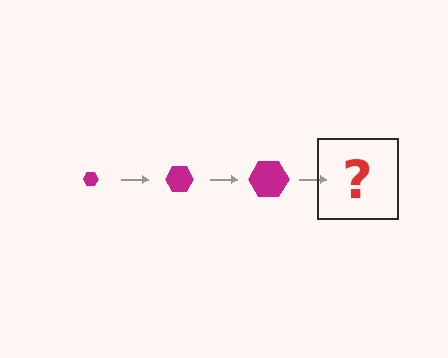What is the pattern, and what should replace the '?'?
The pattern is that the hexagon gets progressively larger each step. The '?' should be a magenta hexagon, larger than the previous one.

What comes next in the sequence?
The next element should be a magenta hexagon, larger than the previous one.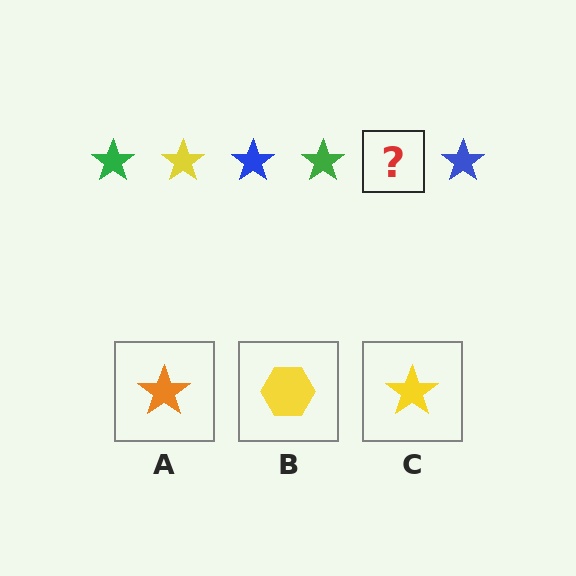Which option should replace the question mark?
Option C.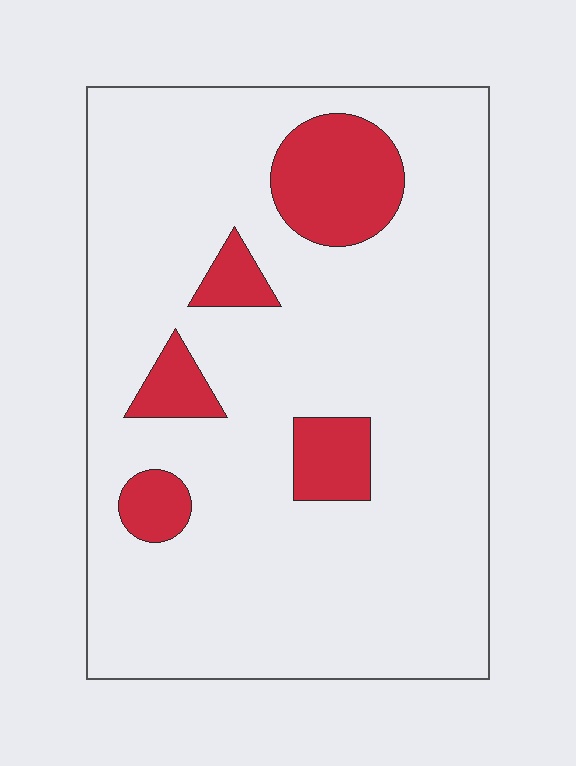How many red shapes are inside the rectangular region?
5.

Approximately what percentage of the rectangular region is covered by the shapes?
Approximately 15%.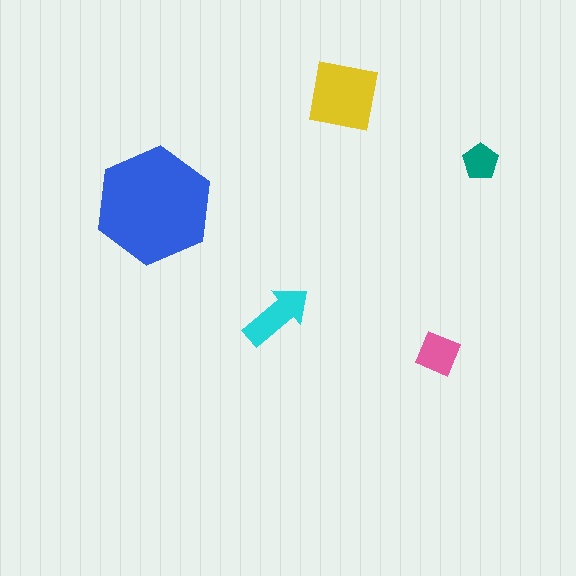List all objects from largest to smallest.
The blue hexagon, the yellow square, the cyan arrow, the pink square, the teal pentagon.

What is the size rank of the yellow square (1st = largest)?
2nd.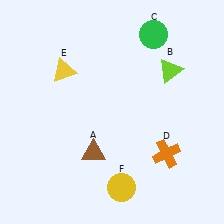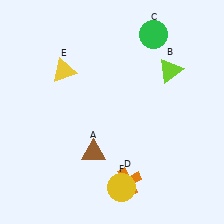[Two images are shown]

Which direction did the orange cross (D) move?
The orange cross (D) moved left.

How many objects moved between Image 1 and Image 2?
1 object moved between the two images.